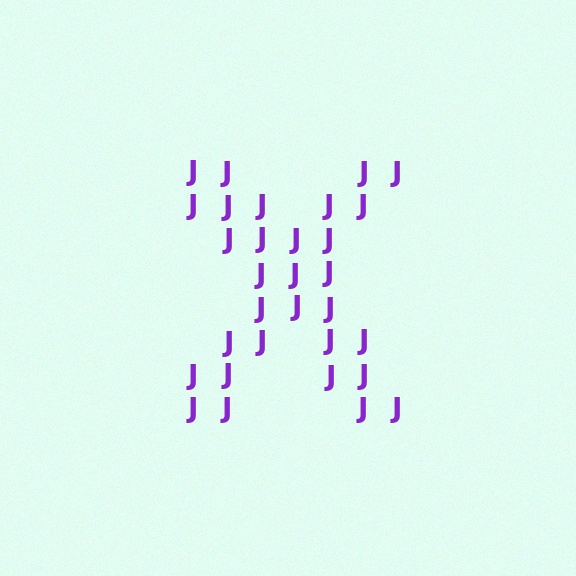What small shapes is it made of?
It is made of small letter J's.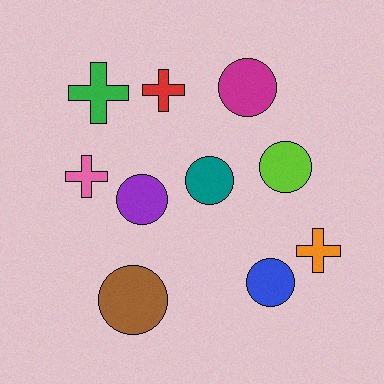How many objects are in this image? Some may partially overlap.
There are 10 objects.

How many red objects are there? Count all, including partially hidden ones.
There is 1 red object.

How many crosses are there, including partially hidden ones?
There are 4 crosses.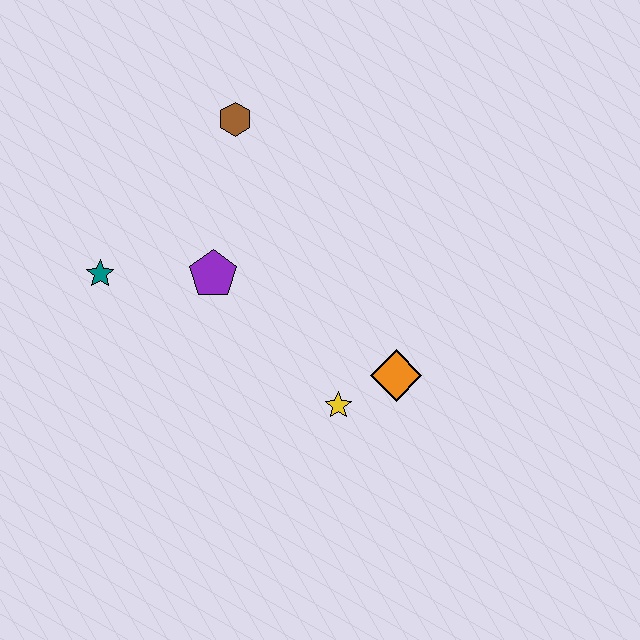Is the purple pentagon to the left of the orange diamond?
Yes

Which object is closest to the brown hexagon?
The purple pentagon is closest to the brown hexagon.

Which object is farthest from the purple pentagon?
The orange diamond is farthest from the purple pentagon.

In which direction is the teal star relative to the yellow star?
The teal star is to the left of the yellow star.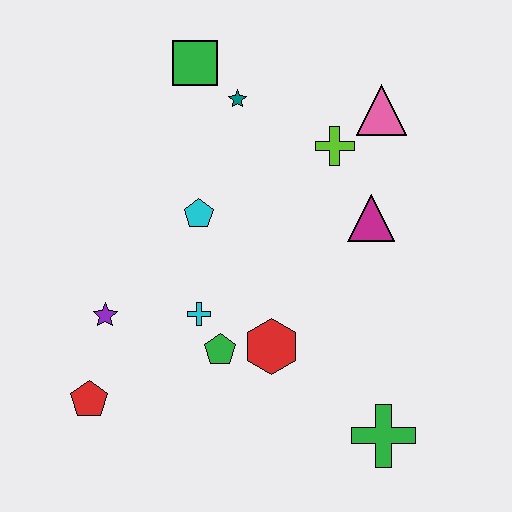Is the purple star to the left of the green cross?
Yes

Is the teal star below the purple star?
No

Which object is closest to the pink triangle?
The lime cross is closest to the pink triangle.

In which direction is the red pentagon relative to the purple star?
The red pentagon is below the purple star.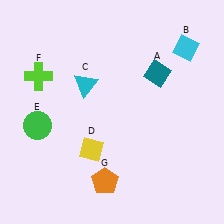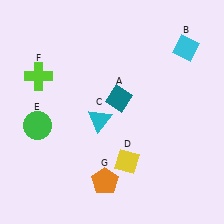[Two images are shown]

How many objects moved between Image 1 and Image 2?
3 objects moved between the two images.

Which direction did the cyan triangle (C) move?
The cyan triangle (C) moved down.